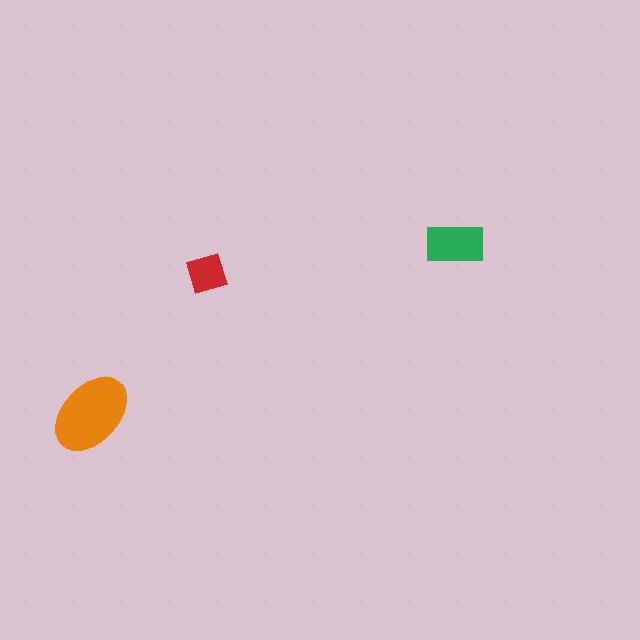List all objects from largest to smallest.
The orange ellipse, the green rectangle, the red square.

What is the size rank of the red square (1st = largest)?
3rd.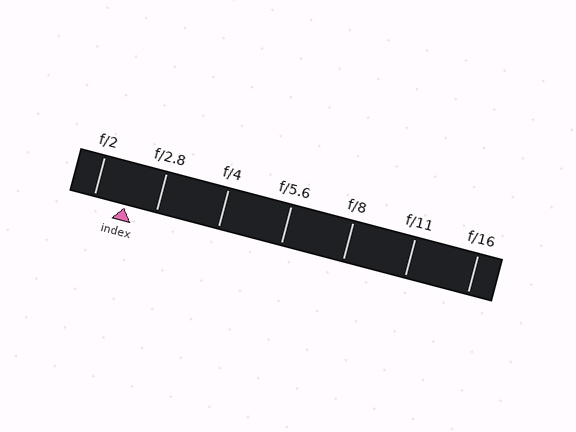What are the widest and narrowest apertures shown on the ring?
The widest aperture shown is f/2 and the narrowest is f/16.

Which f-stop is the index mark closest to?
The index mark is closest to f/2.8.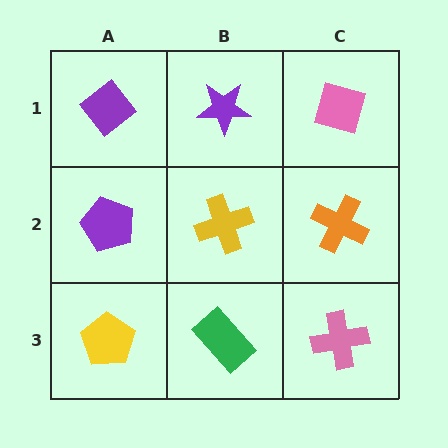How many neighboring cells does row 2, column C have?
3.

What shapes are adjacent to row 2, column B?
A purple star (row 1, column B), a green rectangle (row 3, column B), a purple pentagon (row 2, column A), an orange cross (row 2, column C).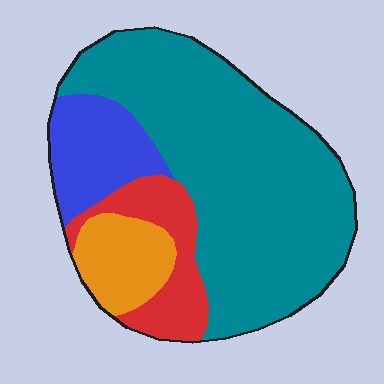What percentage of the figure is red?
Red covers about 15% of the figure.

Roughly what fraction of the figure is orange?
Orange covers 11% of the figure.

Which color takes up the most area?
Teal, at roughly 60%.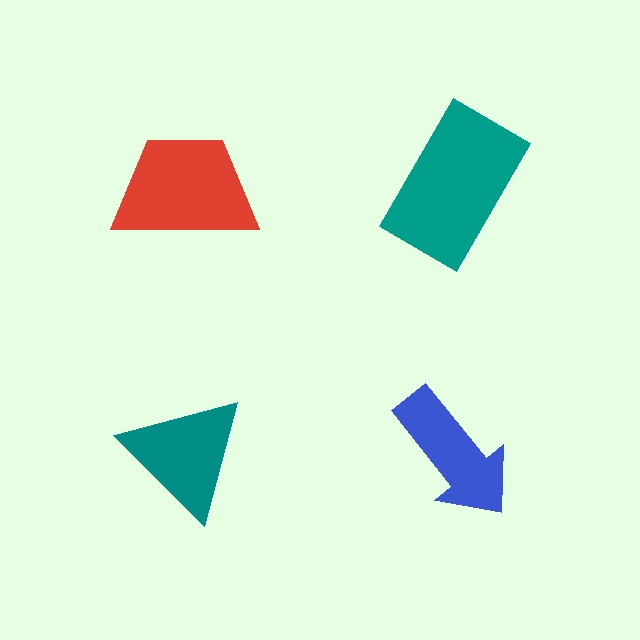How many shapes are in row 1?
2 shapes.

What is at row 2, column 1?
A teal triangle.